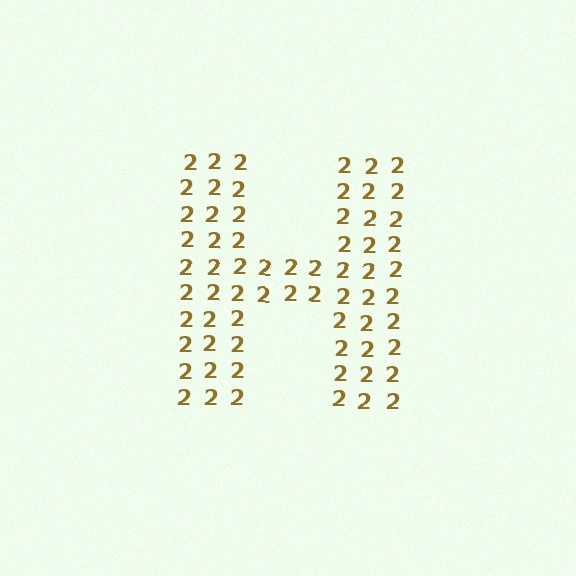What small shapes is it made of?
It is made of small digit 2's.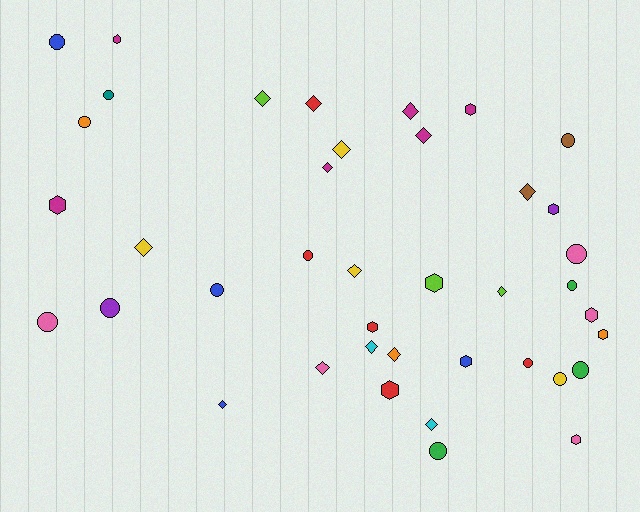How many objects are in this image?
There are 40 objects.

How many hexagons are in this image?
There are 11 hexagons.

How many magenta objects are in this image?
There are 6 magenta objects.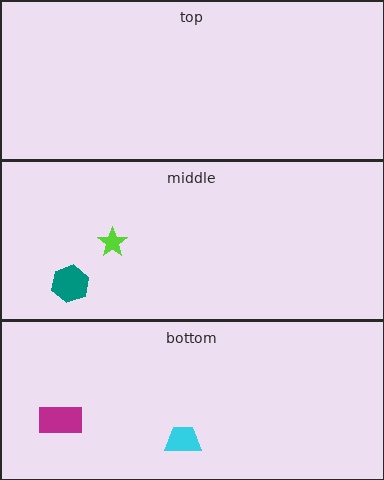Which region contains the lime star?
The middle region.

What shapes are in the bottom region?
The magenta rectangle, the cyan trapezoid.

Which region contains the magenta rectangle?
The bottom region.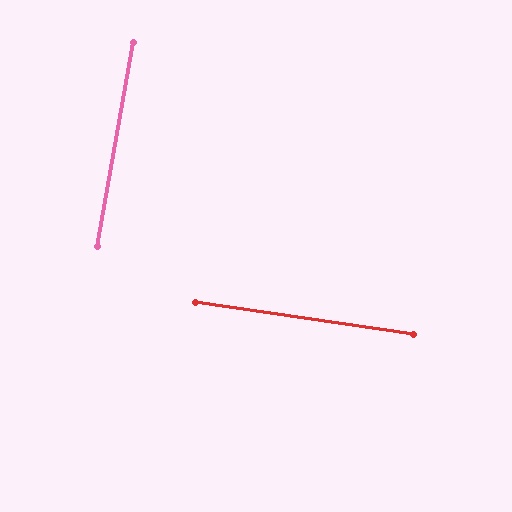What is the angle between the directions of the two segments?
Approximately 88 degrees.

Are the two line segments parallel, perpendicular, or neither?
Perpendicular — they meet at approximately 88°.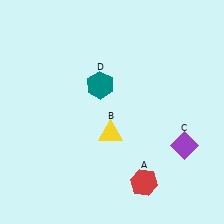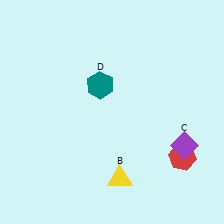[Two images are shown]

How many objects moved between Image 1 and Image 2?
2 objects moved between the two images.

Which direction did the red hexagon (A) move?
The red hexagon (A) moved right.